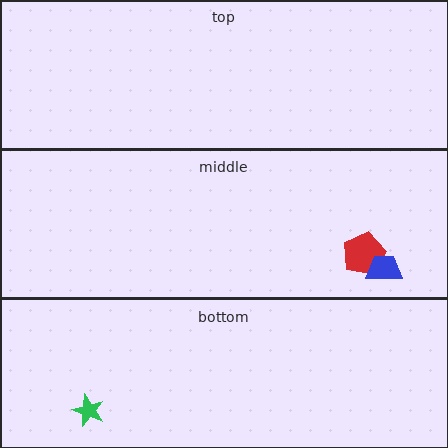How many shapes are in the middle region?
2.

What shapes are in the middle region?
The red pentagon, the blue trapezoid.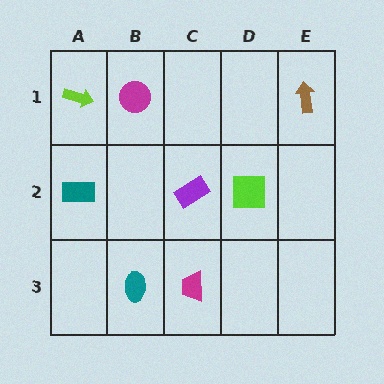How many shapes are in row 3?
2 shapes.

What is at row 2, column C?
A purple rectangle.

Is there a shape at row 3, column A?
No, that cell is empty.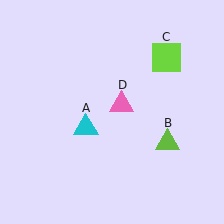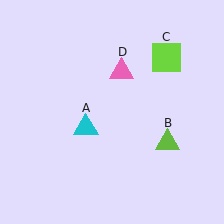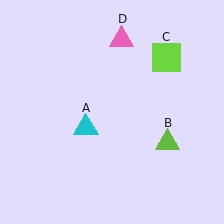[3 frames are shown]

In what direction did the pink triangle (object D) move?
The pink triangle (object D) moved up.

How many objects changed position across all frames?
1 object changed position: pink triangle (object D).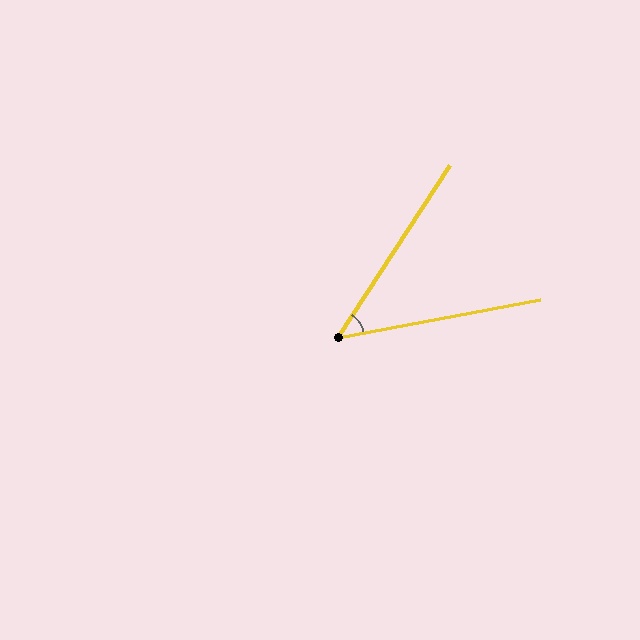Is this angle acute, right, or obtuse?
It is acute.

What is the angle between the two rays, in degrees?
Approximately 46 degrees.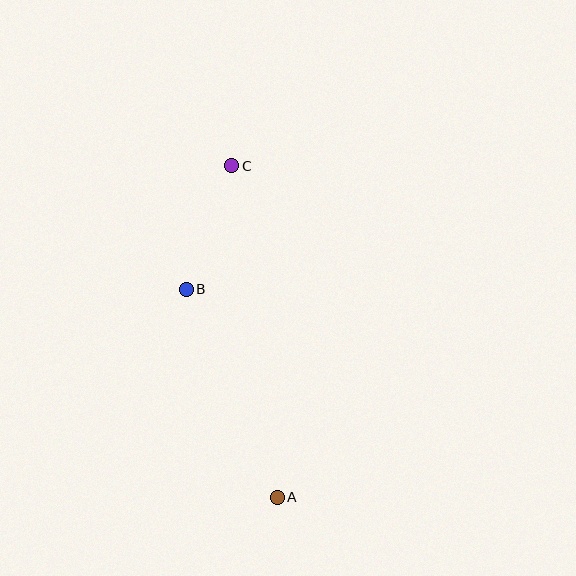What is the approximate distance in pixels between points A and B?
The distance between A and B is approximately 227 pixels.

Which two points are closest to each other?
Points B and C are closest to each other.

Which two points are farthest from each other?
Points A and C are farthest from each other.